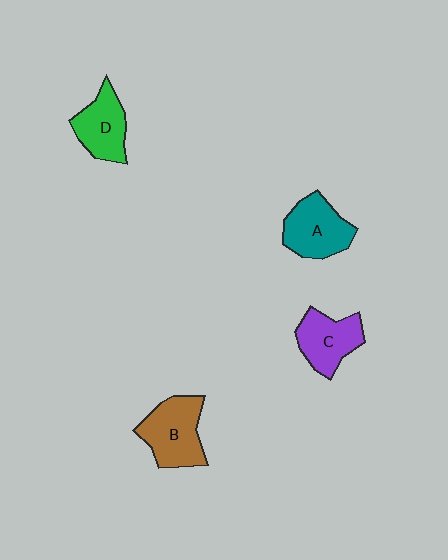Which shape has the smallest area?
Shape D (green).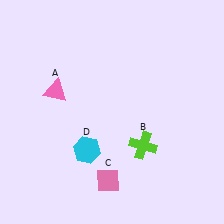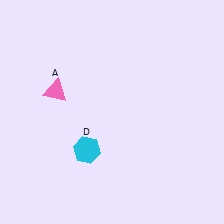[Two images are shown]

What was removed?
The pink diamond (C), the lime cross (B) were removed in Image 2.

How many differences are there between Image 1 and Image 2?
There are 2 differences between the two images.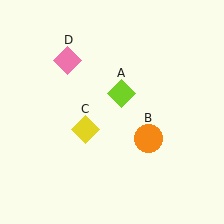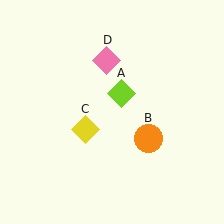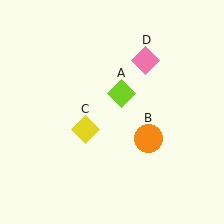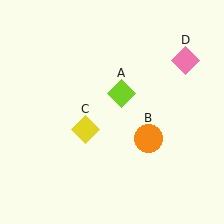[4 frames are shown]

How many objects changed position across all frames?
1 object changed position: pink diamond (object D).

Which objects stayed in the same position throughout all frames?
Lime diamond (object A) and orange circle (object B) and yellow diamond (object C) remained stationary.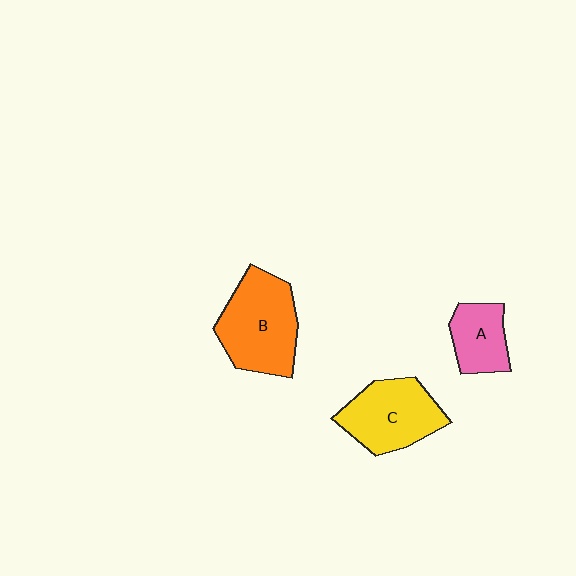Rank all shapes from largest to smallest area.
From largest to smallest: B (orange), C (yellow), A (pink).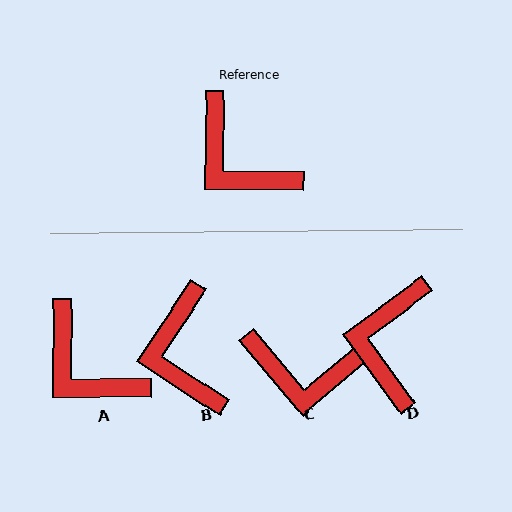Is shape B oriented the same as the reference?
No, it is off by about 33 degrees.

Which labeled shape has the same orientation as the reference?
A.